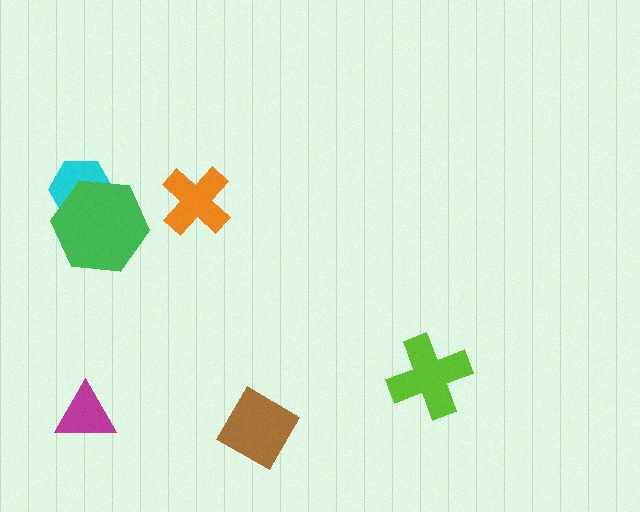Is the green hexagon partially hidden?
No, no other shape covers it.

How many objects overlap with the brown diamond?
0 objects overlap with the brown diamond.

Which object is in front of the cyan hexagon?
The green hexagon is in front of the cyan hexagon.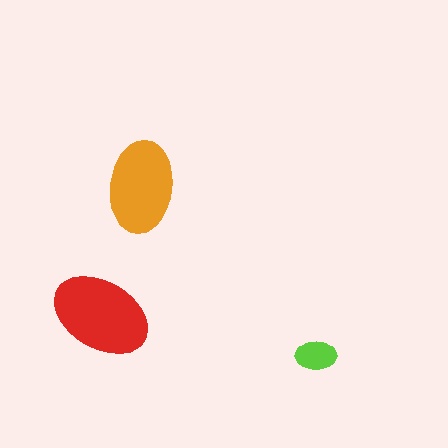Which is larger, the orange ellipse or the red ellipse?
The red one.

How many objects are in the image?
There are 3 objects in the image.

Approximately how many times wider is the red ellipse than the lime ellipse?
About 2.5 times wider.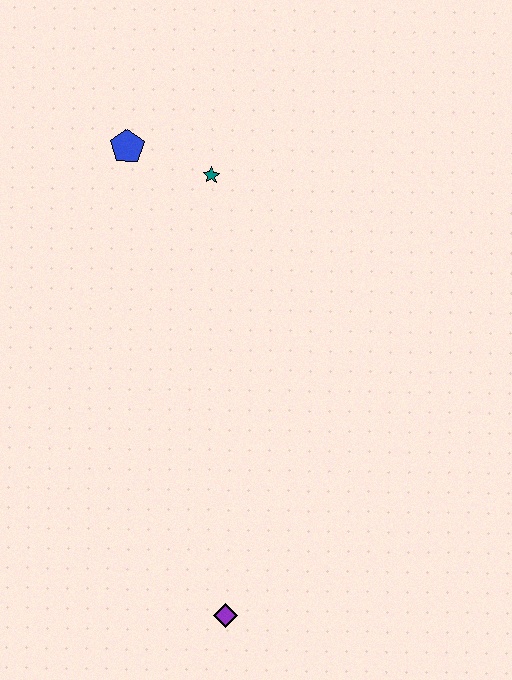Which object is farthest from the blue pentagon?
The purple diamond is farthest from the blue pentagon.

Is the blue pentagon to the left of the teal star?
Yes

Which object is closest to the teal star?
The blue pentagon is closest to the teal star.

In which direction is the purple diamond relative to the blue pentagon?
The purple diamond is below the blue pentagon.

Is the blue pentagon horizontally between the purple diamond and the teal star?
No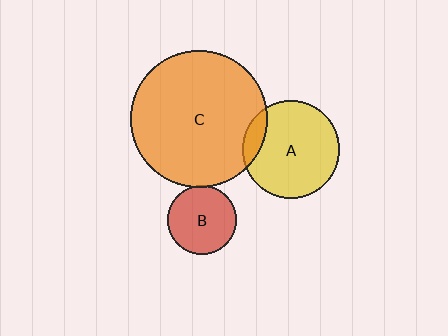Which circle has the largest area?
Circle C (orange).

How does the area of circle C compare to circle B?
Approximately 4.0 times.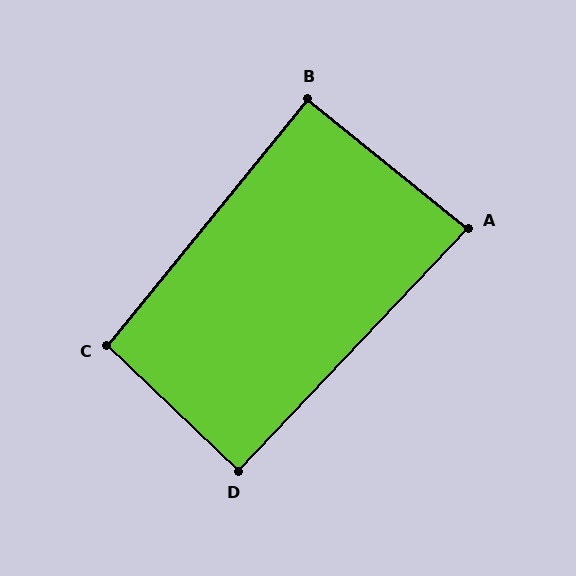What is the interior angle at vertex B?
Approximately 90 degrees (approximately right).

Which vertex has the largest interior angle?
C, at approximately 95 degrees.